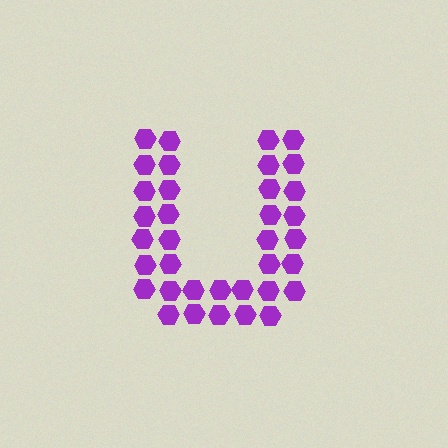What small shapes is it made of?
It is made of small hexagons.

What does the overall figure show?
The overall figure shows the letter U.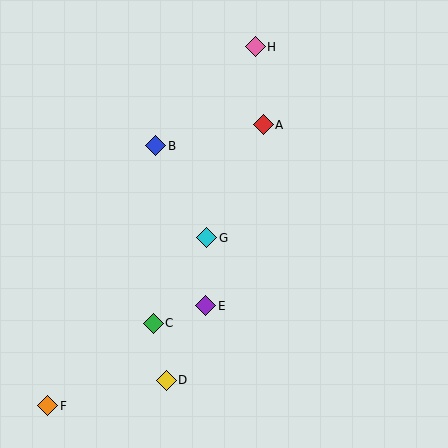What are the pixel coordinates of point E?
Point E is at (206, 306).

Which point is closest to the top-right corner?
Point H is closest to the top-right corner.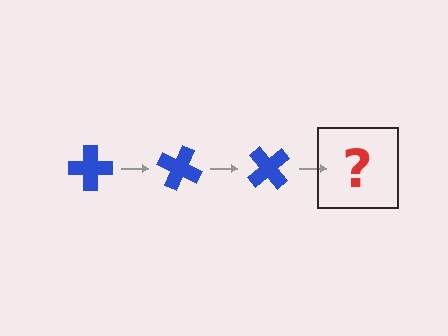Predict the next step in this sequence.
The next step is a blue cross rotated 75 degrees.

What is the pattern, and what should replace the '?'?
The pattern is that the cross rotates 25 degrees each step. The '?' should be a blue cross rotated 75 degrees.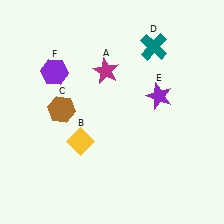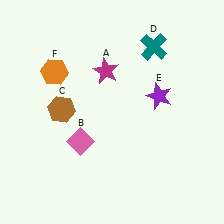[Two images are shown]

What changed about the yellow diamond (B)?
In Image 1, B is yellow. In Image 2, it changed to pink.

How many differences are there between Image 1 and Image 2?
There are 2 differences between the two images.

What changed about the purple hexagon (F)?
In Image 1, F is purple. In Image 2, it changed to orange.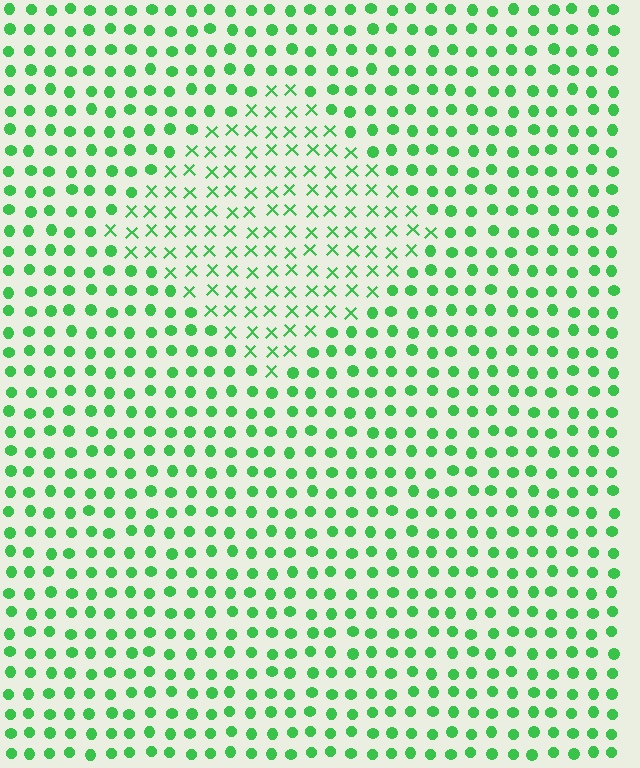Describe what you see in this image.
The image is filled with small green elements arranged in a uniform grid. A diamond-shaped region contains X marks, while the surrounding area contains circles. The boundary is defined purely by the change in element shape.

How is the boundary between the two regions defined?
The boundary is defined by a change in element shape: X marks inside vs. circles outside. All elements share the same color and spacing.